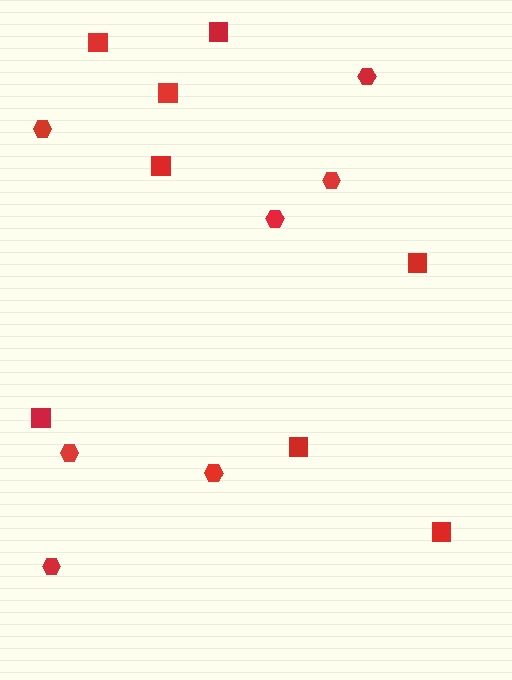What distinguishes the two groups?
There are 2 groups: one group of hexagons (7) and one group of squares (8).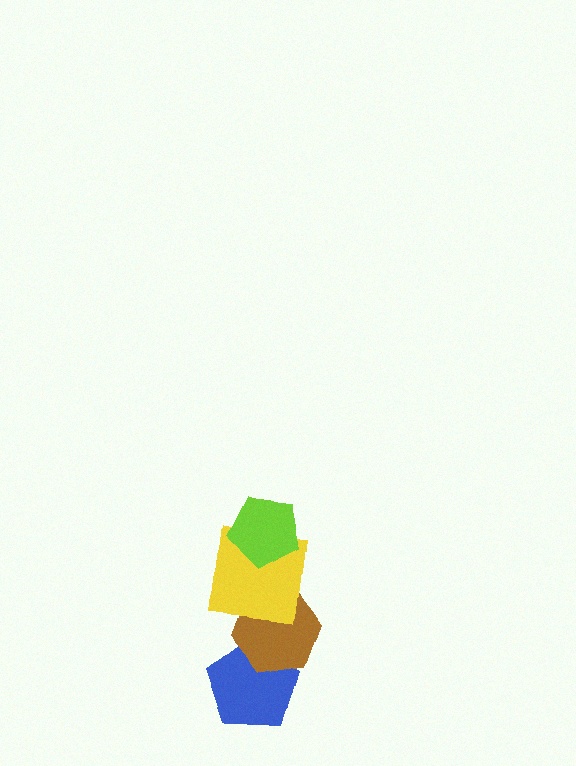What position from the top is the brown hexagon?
The brown hexagon is 3rd from the top.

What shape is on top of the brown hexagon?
The yellow square is on top of the brown hexagon.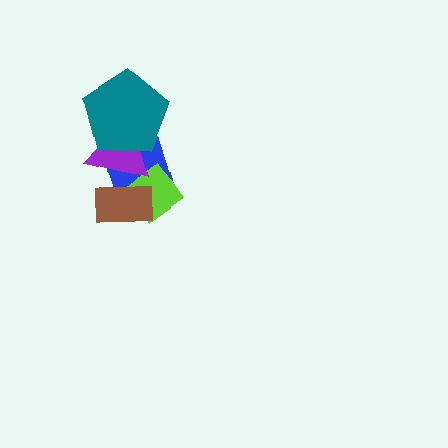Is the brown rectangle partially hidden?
No, no other shape covers it.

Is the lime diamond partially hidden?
Yes, it is partially covered by another shape.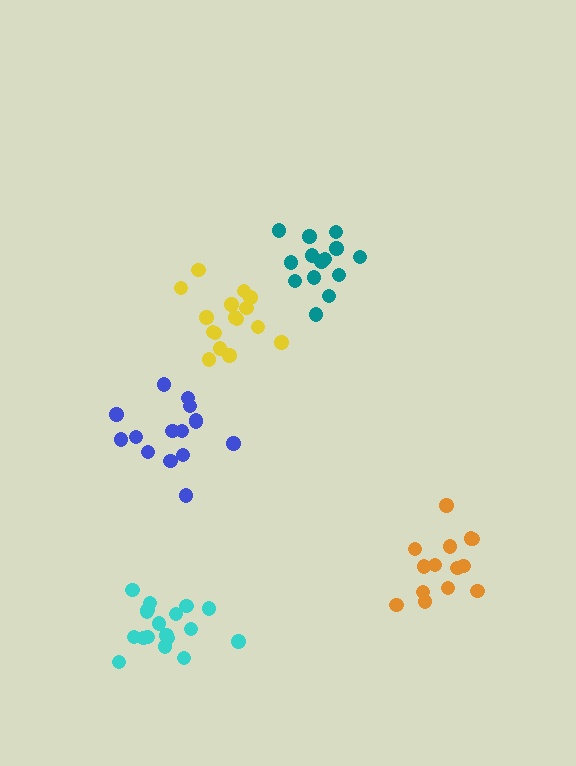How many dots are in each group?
Group 1: 16 dots, Group 2: 14 dots, Group 3: 15 dots, Group 4: 18 dots, Group 5: 14 dots (77 total).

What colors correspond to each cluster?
The clusters are colored: yellow, teal, blue, cyan, orange.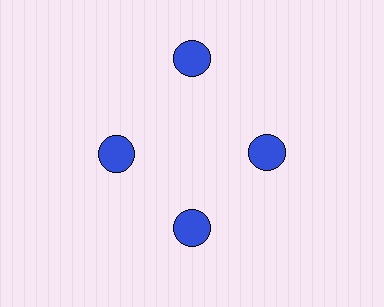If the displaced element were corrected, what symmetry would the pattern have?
It would have 4-fold rotational symmetry — the pattern would map onto itself every 90 degrees.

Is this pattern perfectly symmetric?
No. The 4 blue circles are arranged in a ring, but one element near the 12 o'clock position is pushed outward from the center, breaking the 4-fold rotational symmetry.